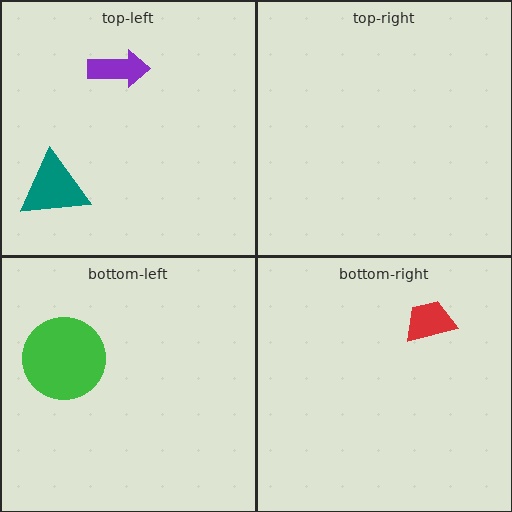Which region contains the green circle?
The bottom-left region.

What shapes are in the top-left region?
The teal triangle, the purple arrow.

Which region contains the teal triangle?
The top-left region.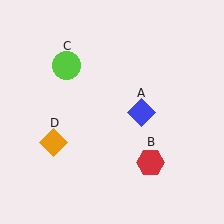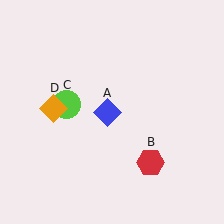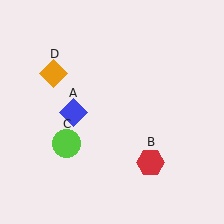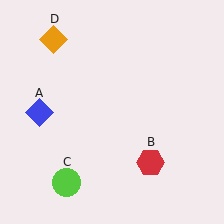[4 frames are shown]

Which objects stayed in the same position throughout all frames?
Red hexagon (object B) remained stationary.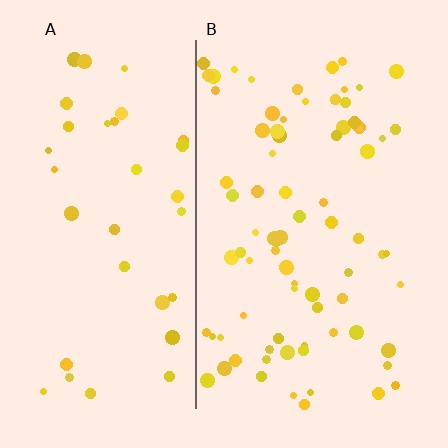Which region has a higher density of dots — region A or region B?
B (the right).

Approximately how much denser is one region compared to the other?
Approximately 2.2× — region B over region A.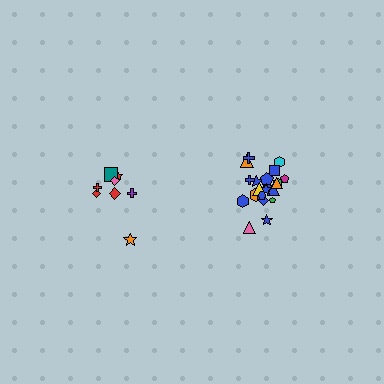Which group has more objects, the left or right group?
The right group.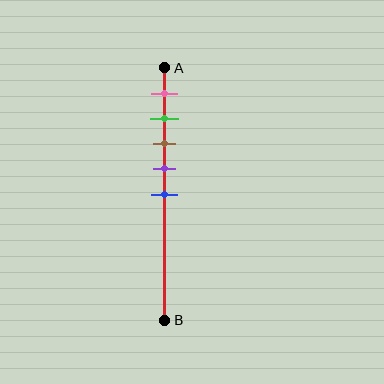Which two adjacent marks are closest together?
The green and brown marks are the closest adjacent pair.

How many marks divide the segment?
There are 5 marks dividing the segment.